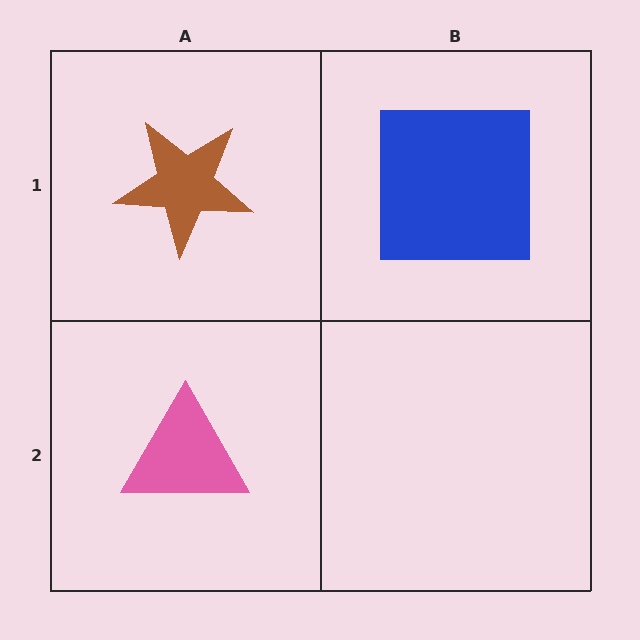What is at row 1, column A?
A brown star.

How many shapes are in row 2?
1 shape.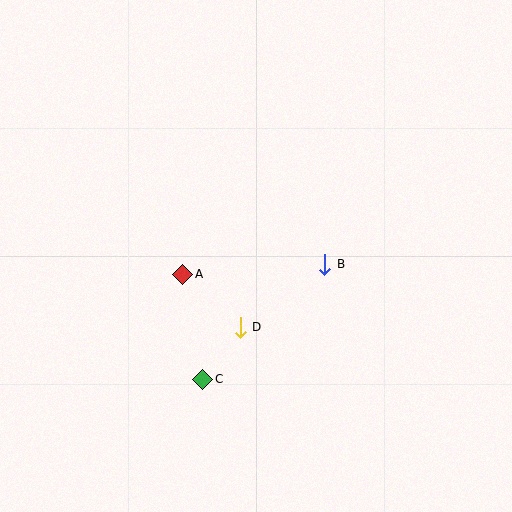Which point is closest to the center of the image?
Point B at (325, 264) is closest to the center.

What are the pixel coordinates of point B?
Point B is at (325, 264).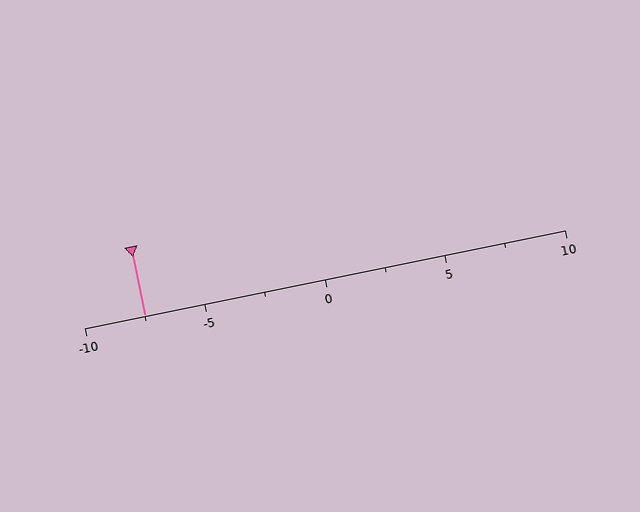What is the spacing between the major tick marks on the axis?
The major ticks are spaced 5 apart.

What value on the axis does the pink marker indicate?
The marker indicates approximately -7.5.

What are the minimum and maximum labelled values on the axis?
The axis runs from -10 to 10.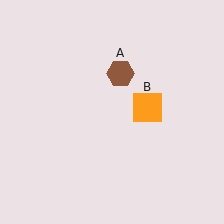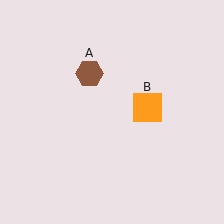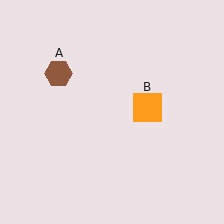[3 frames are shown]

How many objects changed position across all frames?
1 object changed position: brown hexagon (object A).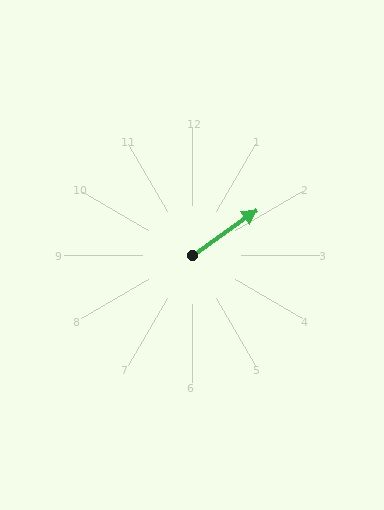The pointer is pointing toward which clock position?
Roughly 2 o'clock.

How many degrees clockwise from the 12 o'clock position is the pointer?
Approximately 55 degrees.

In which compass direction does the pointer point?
Northeast.